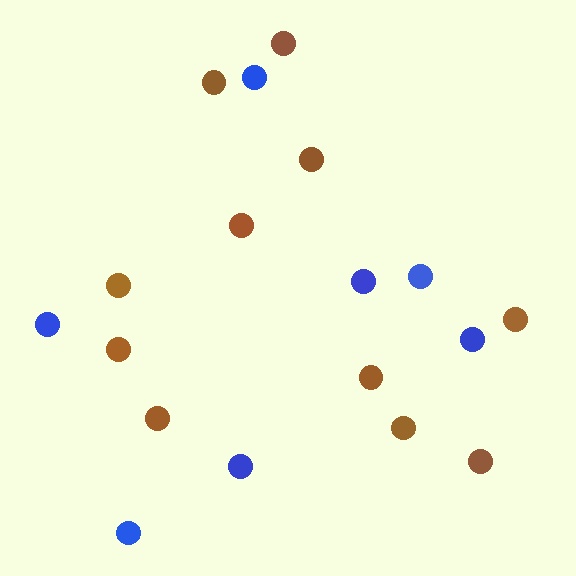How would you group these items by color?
There are 2 groups: one group of brown circles (11) and one group of blue circles (7).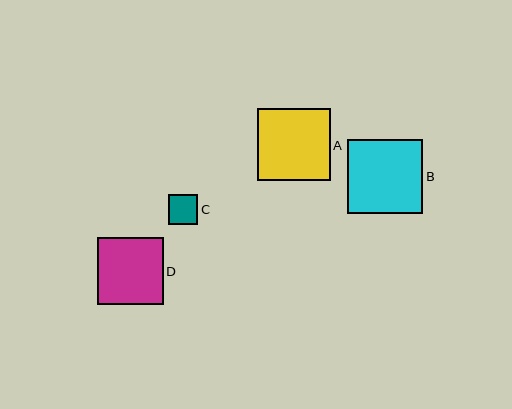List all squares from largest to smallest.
From largest to smallest: B, A, D, C.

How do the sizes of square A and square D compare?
Square A and square D are approximately the same size.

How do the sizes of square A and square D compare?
Square A and square D are approximately the same size.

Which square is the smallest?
Square C is the smallest with a size of approximately 30 pixels.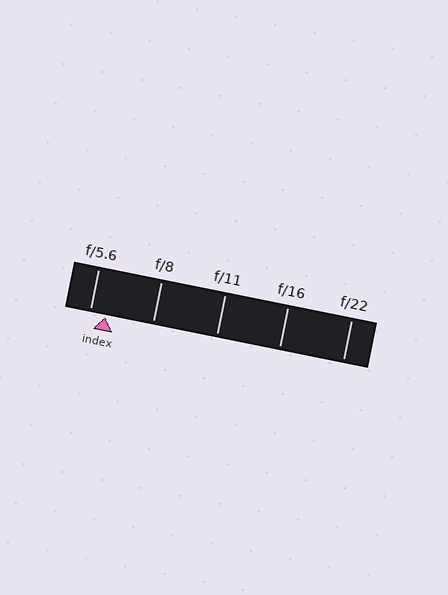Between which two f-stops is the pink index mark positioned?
The index mark is between f/5.6 and f/8.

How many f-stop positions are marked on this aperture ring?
There are 5 f-stop positions marked.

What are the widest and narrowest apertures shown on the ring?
The widest aperture shown is f/5.6 and the narrowest is f/22.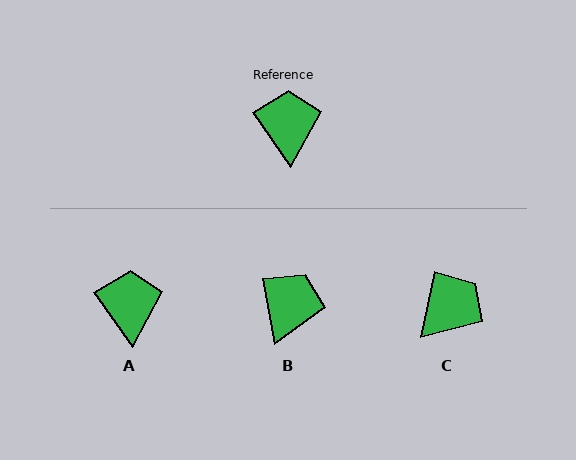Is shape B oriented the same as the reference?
No, it is off by about 26 degrees.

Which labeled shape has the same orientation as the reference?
A.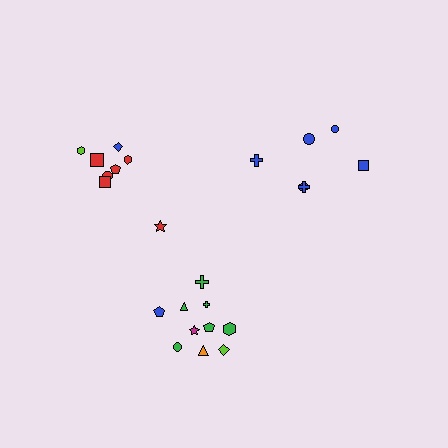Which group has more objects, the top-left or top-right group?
The top-left group.